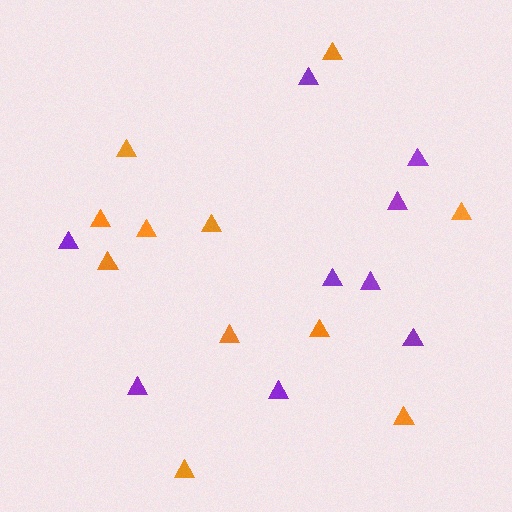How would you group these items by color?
There are 2 groups: one group of purple triangles (9) and one group of orange triangles (11).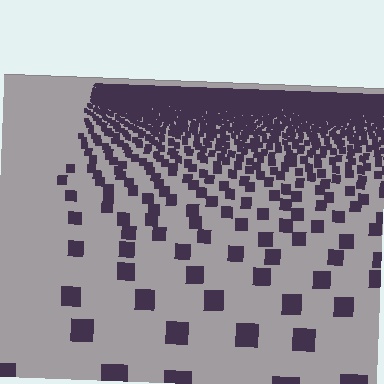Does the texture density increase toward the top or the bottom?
Density increases toward the top.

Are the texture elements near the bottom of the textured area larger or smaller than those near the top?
Larger. Near the bottom, elements are closer to the viewer and appear at a bigger on-screen size.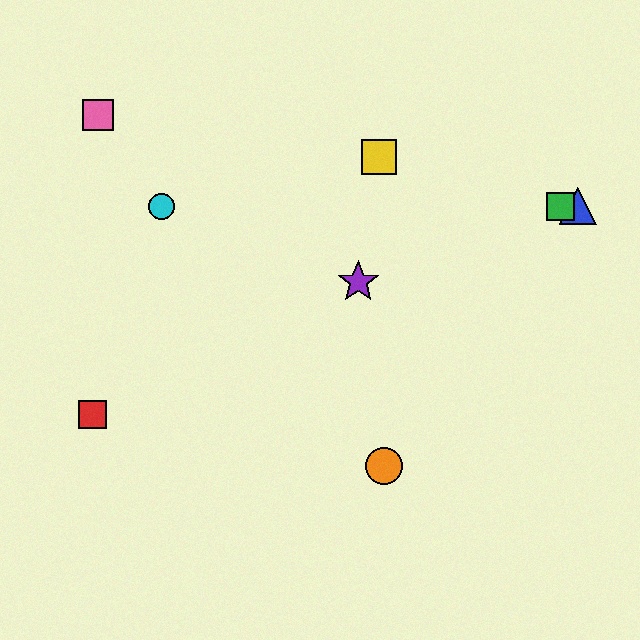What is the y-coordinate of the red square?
The red square is at y≈414.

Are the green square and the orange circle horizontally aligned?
No, the green square is at y≈206 and the orange circle is at y≈466.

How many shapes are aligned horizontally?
3 shapes (the blue triangle, the green square, the cyan circle) are aligned horizontally.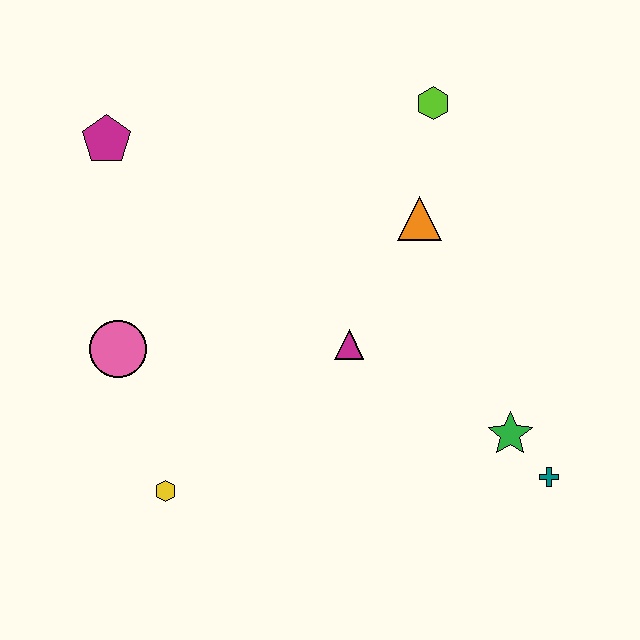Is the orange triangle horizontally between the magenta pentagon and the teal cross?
Yes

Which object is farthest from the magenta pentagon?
The teal cross is farthest from the magenta pentagon.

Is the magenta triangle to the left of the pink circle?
No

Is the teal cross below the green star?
Yes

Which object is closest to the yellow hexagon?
The pink circle is closest to the yellow hexagon.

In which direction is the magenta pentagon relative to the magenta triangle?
The magenta pentagon is to the left of the magenta triangle.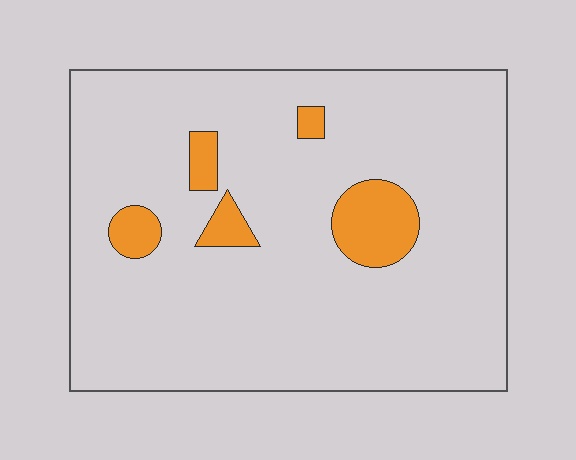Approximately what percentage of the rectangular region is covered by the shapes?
Approximately 10%.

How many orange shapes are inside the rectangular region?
5.